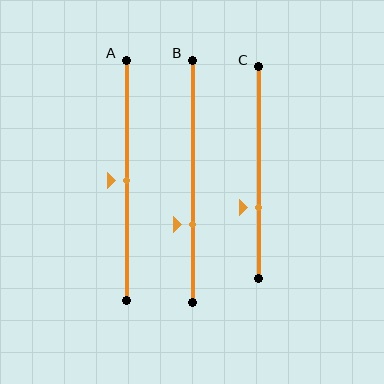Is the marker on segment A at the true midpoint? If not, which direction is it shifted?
Yes, the marker on segment A is at the true midpoint.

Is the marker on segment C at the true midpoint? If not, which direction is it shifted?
No, the marker on segment C is shifted downward by about 16% of the segment length.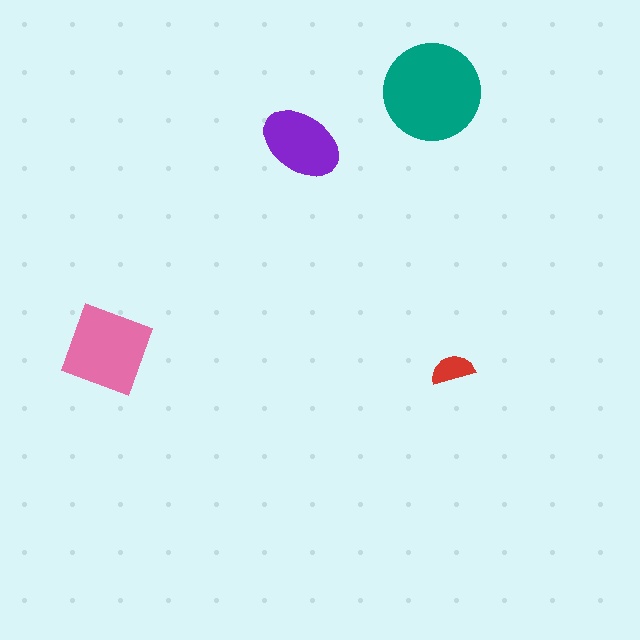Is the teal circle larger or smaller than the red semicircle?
Larger.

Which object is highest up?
The teal circle is topmost.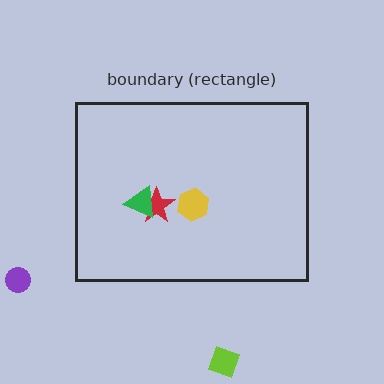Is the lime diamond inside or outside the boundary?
Outside.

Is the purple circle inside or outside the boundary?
Outside.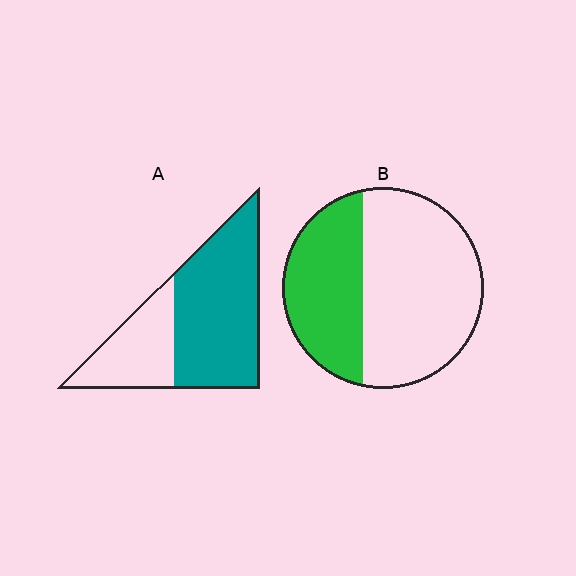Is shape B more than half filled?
No.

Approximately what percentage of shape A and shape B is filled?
A is approximately 65% and B is approximately 35%.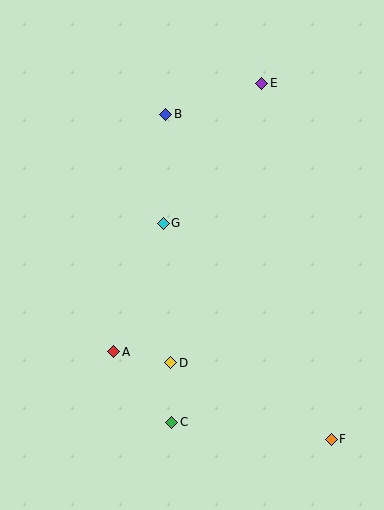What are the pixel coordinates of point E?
Point E is at (262, 83).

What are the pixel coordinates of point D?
Point D is at (171, 363).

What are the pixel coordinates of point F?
Point F is at (331, 439).